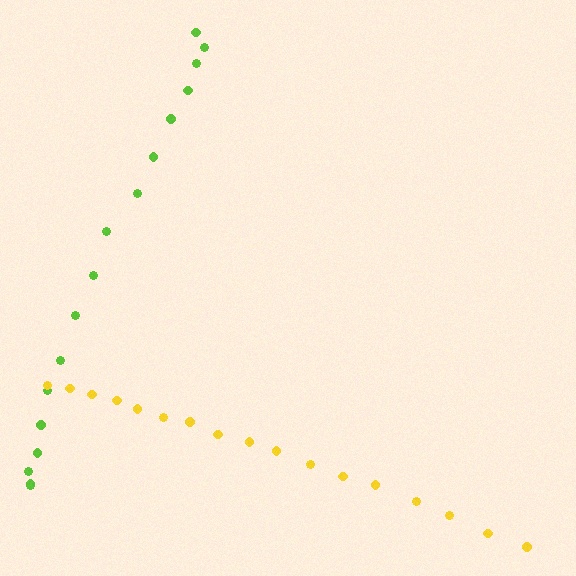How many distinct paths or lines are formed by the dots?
There are 2 distinct paths.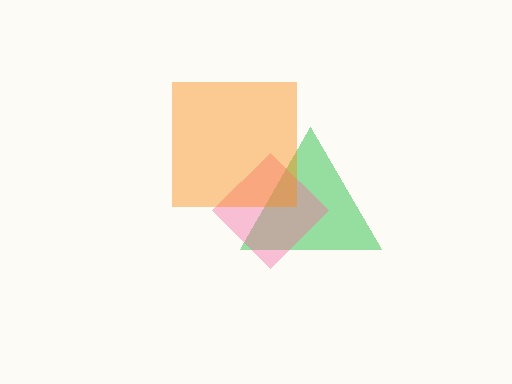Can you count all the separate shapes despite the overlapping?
Yes, there are 3 separate shapes.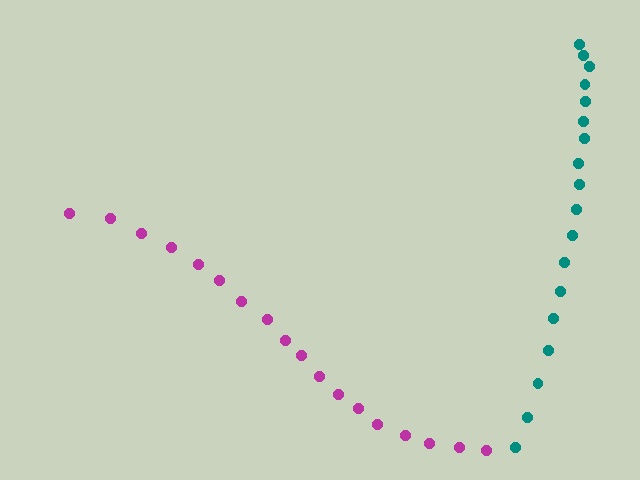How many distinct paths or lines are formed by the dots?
There are 2 distinct paths.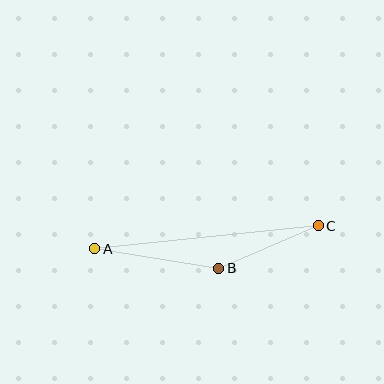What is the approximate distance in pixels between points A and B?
The distance between A and B is approximately 126 pixels.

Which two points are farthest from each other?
Points A and C are farthest from each other.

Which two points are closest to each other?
Points B and C are closest to each other.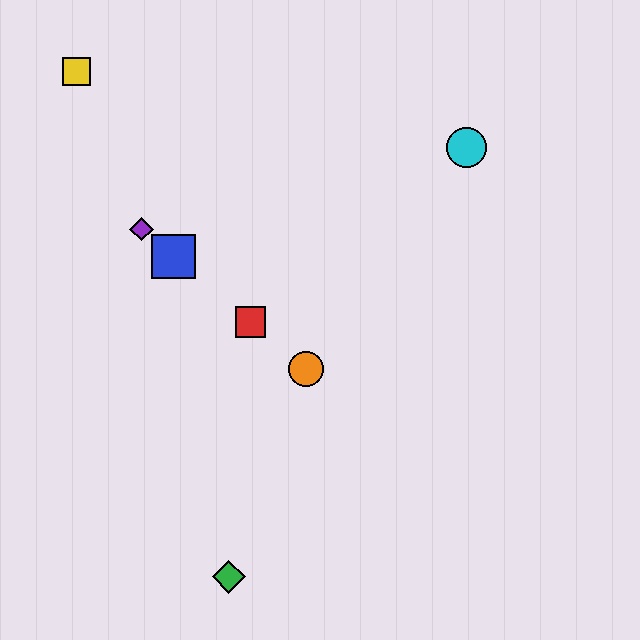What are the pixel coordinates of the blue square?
The blue square is at (173, 256).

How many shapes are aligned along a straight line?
4 shapes (the red square, the blue square, the purple diamond, the orange circle) are aligned along a straight line.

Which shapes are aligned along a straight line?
The red square, the blue square, the purple diamond, the orange circle are aligned along a straight line.